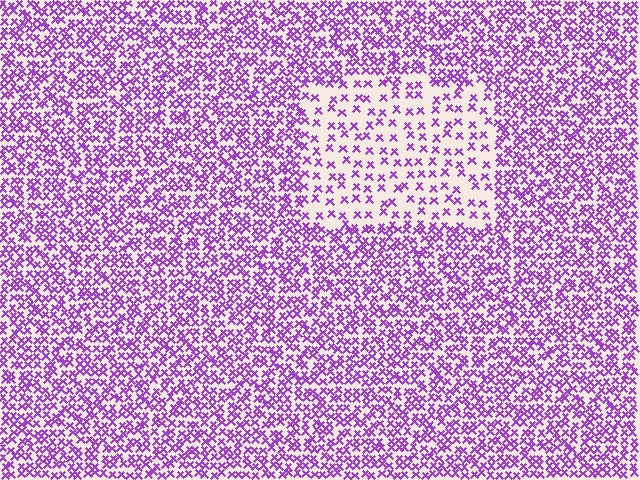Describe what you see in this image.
The image contains small purple elements arranged at two different densities. A rectangle-shaped region is visible where the elements are less densely packed than the surrounding area.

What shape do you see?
I see a rectangle.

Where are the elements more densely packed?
The elements are more densely packed outside the rectangle boundary.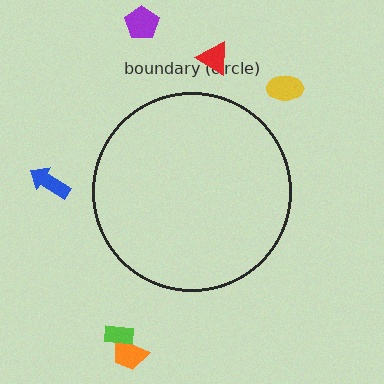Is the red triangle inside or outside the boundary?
Outside.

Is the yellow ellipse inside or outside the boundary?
Outside.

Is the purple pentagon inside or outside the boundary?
Outside.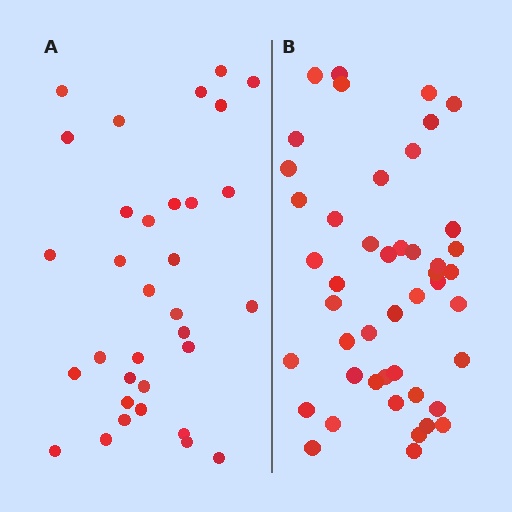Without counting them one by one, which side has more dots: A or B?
Region B (the right region) has more dots.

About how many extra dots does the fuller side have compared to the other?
Region B has approximately 15 more dots than region A.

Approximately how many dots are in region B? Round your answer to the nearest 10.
About 50 dots. (The exact count is 46, which rounds to 50.)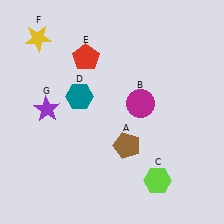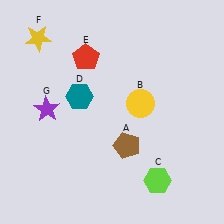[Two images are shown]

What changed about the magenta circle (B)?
In Image 1, B is magenta. In Image 2, it changed to yellow.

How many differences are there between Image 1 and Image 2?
There is 1 difference between the two images.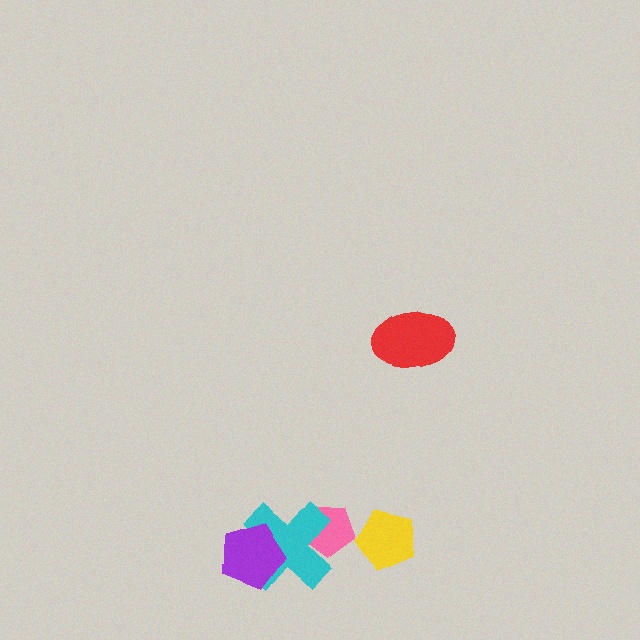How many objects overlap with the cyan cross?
2 objects overlap with the cyan cross.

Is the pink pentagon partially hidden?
Yes, it is partially covered by another shape.